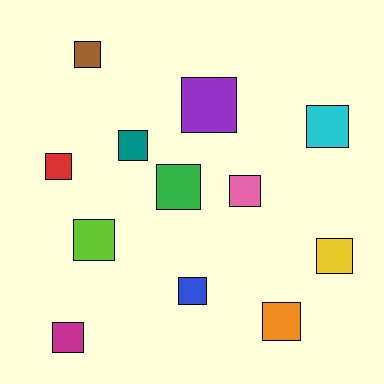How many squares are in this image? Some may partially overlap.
There are 12 squares.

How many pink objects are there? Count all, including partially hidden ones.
There is 1 pink object.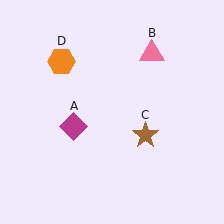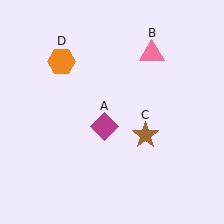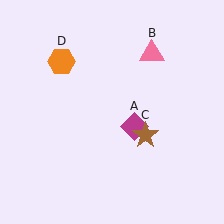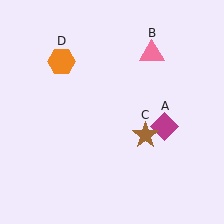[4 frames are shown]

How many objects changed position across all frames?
1 object changed position: magenta diamond (object A).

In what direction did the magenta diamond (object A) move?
The magenta diamond (object A) moved right.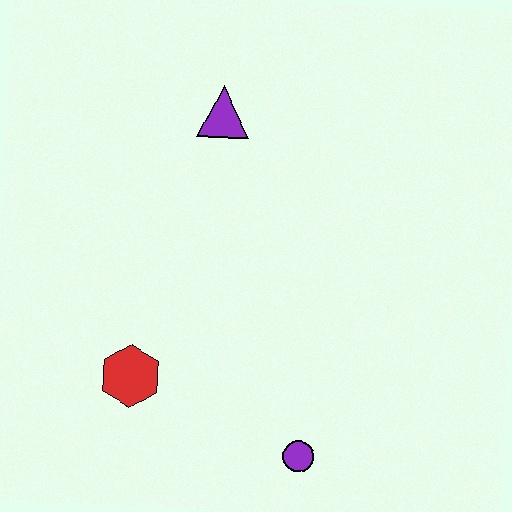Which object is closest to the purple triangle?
The red hexagon is closest to the purple triangle.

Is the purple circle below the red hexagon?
Yes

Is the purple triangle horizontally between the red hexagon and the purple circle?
Yes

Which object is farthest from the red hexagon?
The purple triangle is farthest from the red hexagon.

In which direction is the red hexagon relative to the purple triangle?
The red hexagon is below the purple triangle.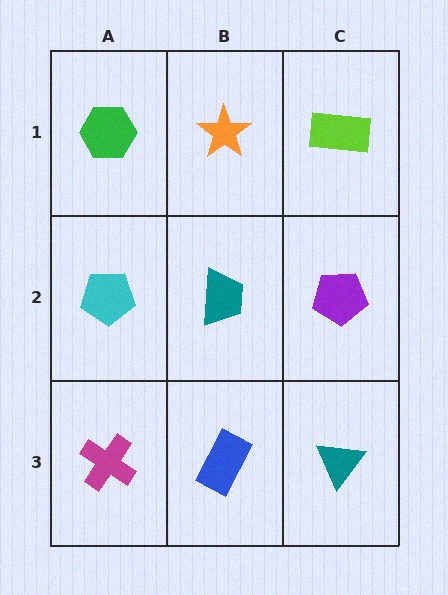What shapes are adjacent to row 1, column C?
A purple pentagon (row 2, column C), an orange star (row 1, column B).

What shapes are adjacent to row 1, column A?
A cyan pentagon (row 2, column A), an orange star (row 1, column B).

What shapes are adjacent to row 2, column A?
A green hexagon (row 1, column A), a magenta cross (row 3, column A), a teal trapezoid (row 2, column B).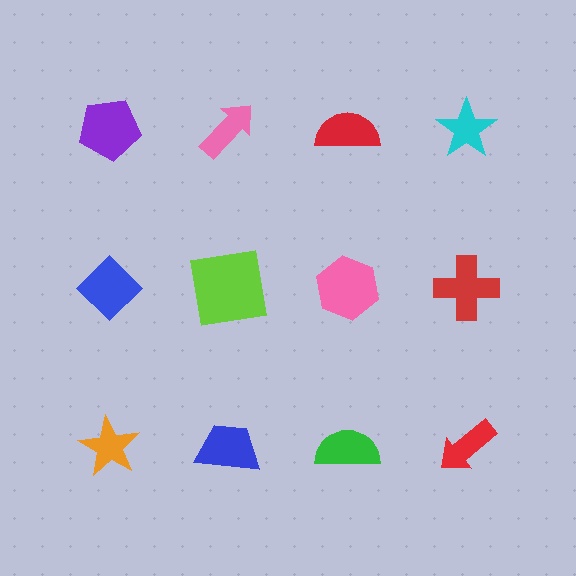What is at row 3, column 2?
A blue trapezoid.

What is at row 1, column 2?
A pink arrow.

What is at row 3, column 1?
An orange star.